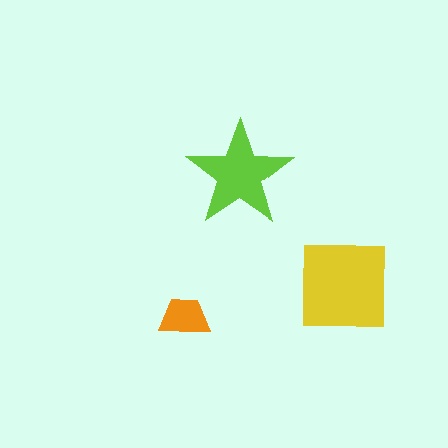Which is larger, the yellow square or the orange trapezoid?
The yellow square.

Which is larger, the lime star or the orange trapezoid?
The lime star.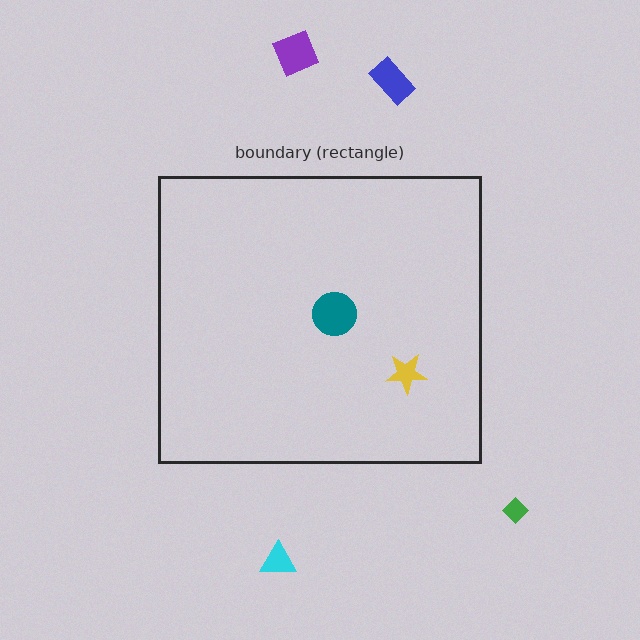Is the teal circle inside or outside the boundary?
Inside.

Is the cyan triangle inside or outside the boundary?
Outside.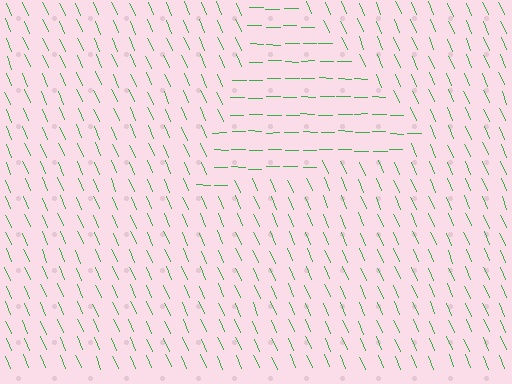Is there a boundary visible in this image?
Yes, there is a texture boundary formed by a change in line orientation.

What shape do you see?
I see a triangle.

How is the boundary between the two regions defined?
The boundary is defined purely by a change in line orientation (approximately 66 degrees difference). All lines are the same color and thickness.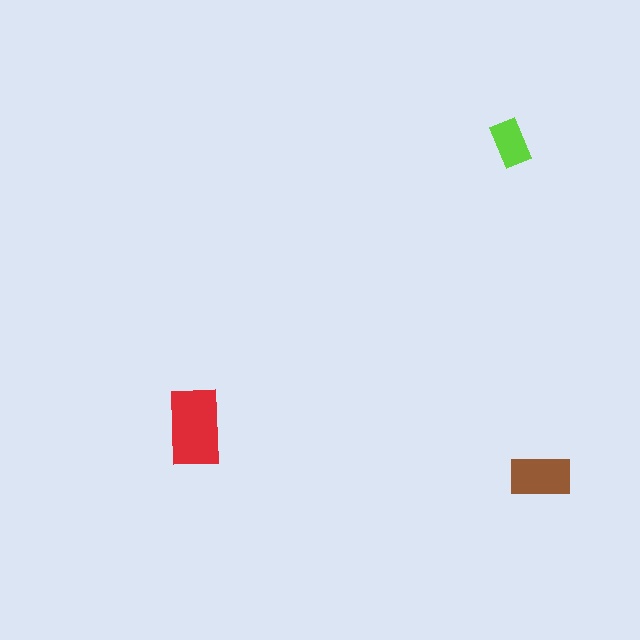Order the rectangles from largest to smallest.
the red one, the brown one, the lime one.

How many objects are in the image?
There are 3 objects in the image.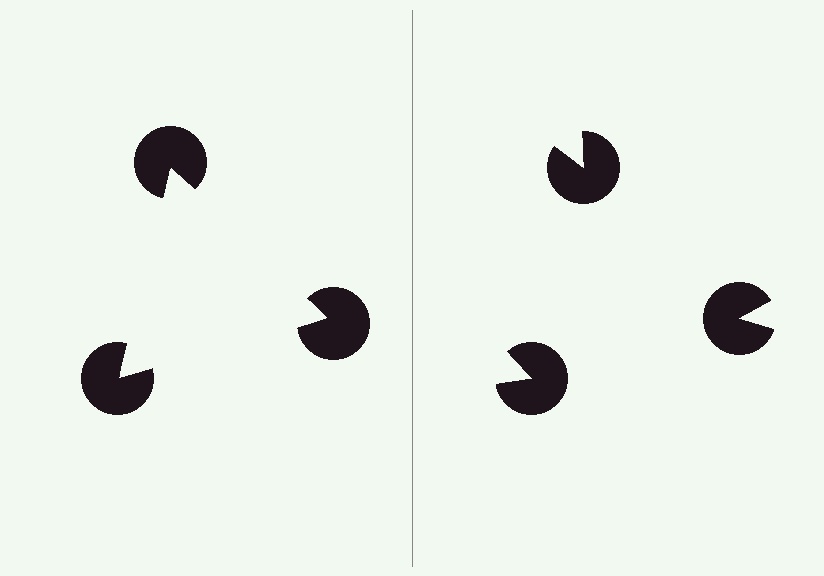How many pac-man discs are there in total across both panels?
6 — 3 on each side.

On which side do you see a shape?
An illusory triangle appears on the left side. On the right side the wedge cuts are rotated, so no coherent shape forms.